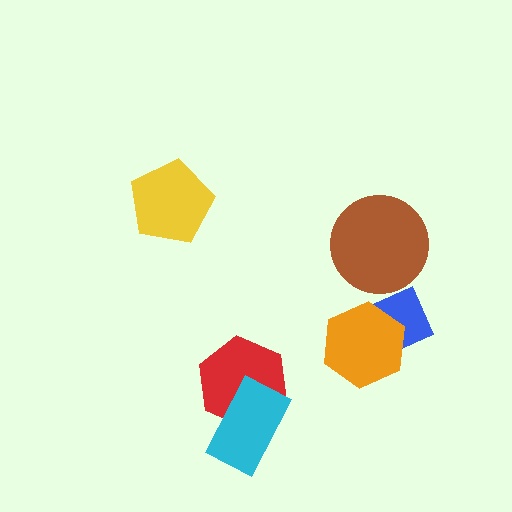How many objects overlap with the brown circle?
0 objects overlap with the brown circle.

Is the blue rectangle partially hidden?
Yes, it is partially covered by another shape.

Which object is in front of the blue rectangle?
The orange hexagon is in front of the blue rectangle.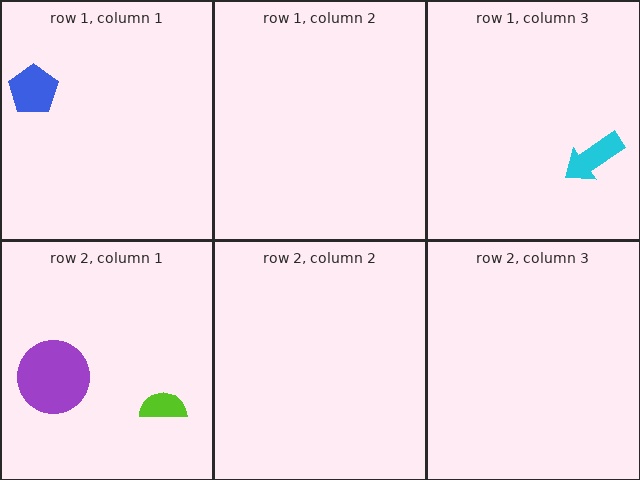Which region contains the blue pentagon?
The row 1, column 1 region.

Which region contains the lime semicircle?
The row 2, column 1 region.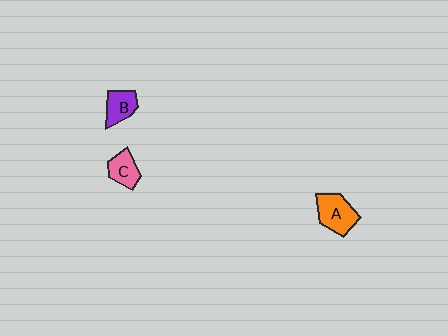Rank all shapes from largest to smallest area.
From largest to smallest: A (orange), B (purple), C (pink).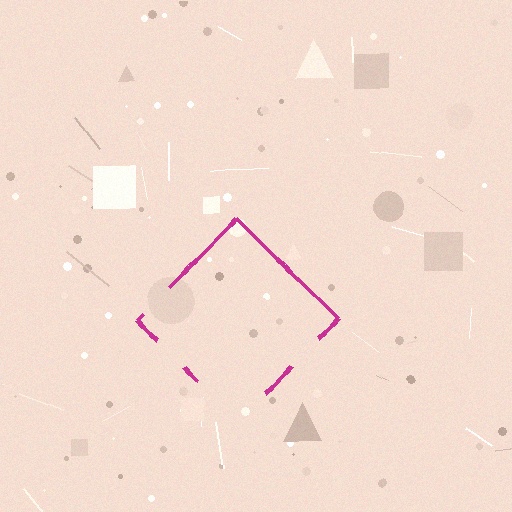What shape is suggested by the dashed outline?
The dashed outline suggests a diamond.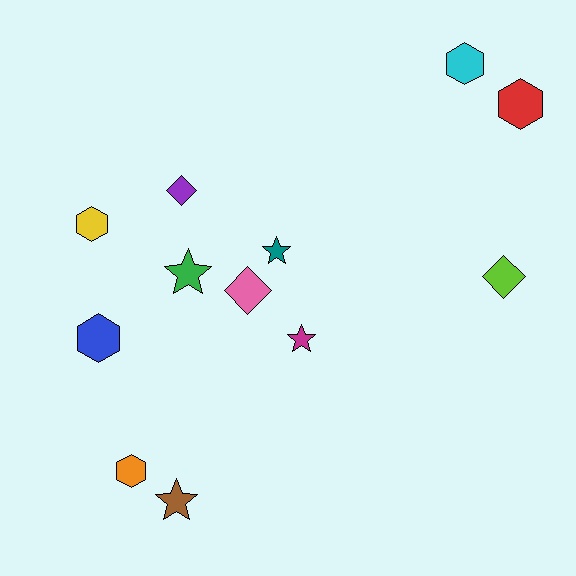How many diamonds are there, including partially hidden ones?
There are 3 diamonds.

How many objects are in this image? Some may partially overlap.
There are 12 objects.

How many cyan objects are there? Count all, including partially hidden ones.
There is 1 cyan object.